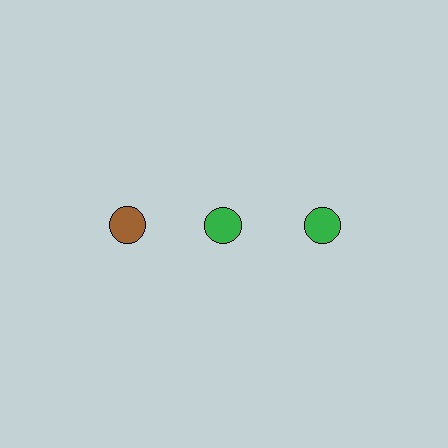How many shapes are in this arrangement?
There are 3 shapes arranged in a grid pattern.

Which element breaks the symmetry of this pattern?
The brown circle in the top row, leftmost column breaks the symmetry. All other shapes are green circles.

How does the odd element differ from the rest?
It has a different color: brown instead of green.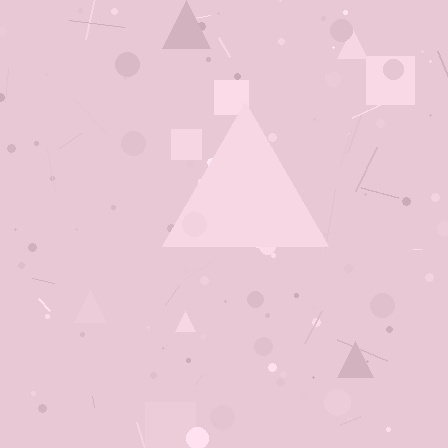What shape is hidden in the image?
A triangle is hidden in the image.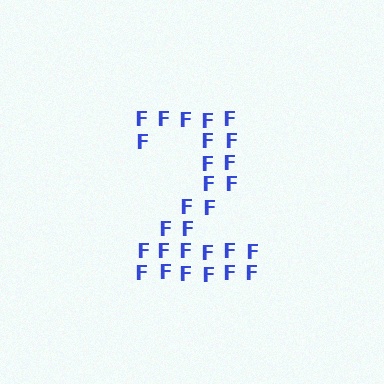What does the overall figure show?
The overall figure shows the digit 2.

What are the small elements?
The small elements are letter F's.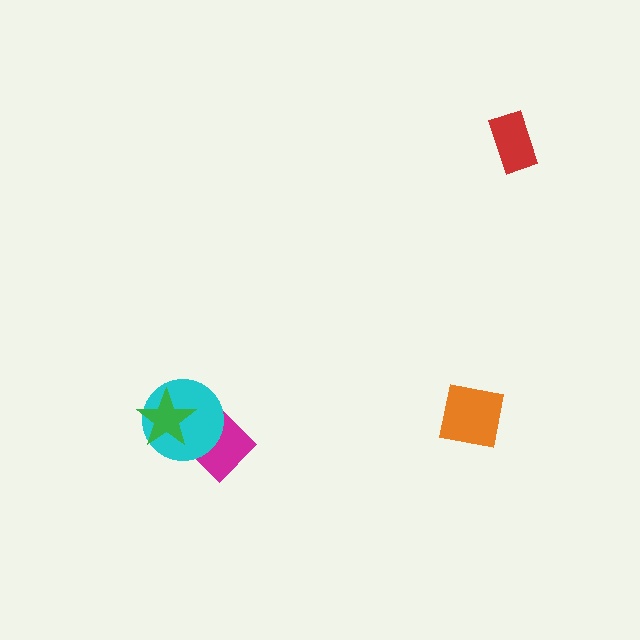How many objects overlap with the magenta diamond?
2 objects overlap with the magenta diamond.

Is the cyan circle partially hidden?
Yes, it is partially covered by another shape.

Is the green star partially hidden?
No, no other shape covers it.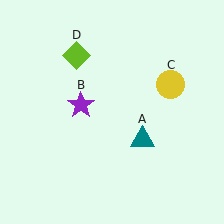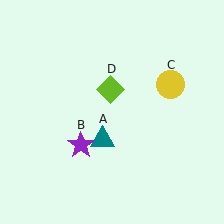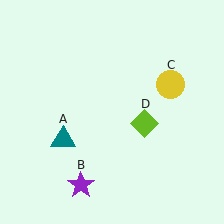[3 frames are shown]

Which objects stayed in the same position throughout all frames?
Yellow circle (object C) remained stationary.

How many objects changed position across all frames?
3 objects changed position: teal triangle (object A), purple star (object B), lime diamond (object D).